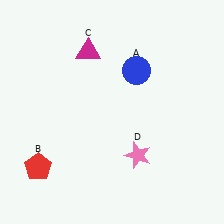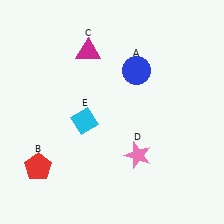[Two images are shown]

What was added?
A cyan diamond (E) was added in Image 2.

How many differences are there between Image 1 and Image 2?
There is 1 difference between the two images.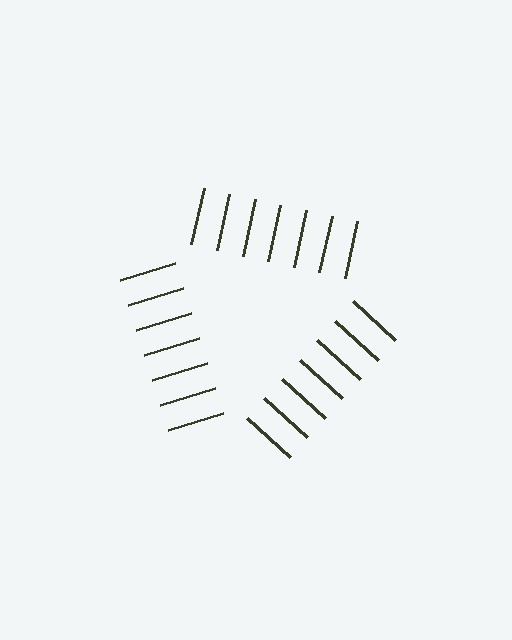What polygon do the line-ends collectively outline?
An illusory triangle — the line segments terminate on its edges but no continuous stroke is drawn.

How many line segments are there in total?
21 — 7 along each of the 3 edges.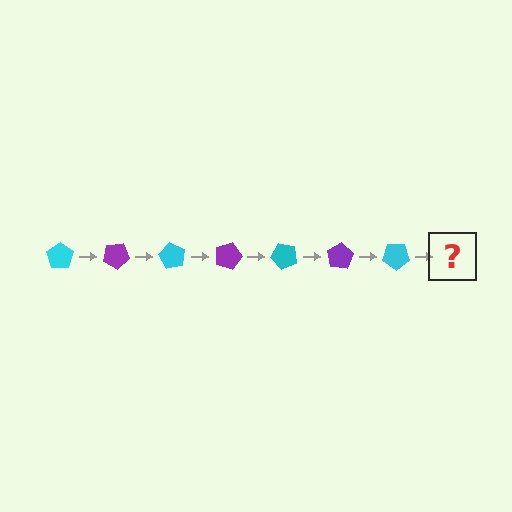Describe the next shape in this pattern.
It should be a purple pentagon, rotated 210 degrees from the start.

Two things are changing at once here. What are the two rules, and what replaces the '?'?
The two rules are that it rotates 30 degrees each step and the color cycles through cyan and purple. The '?' should be a purple pentagon, rotated 210 degrees from the start.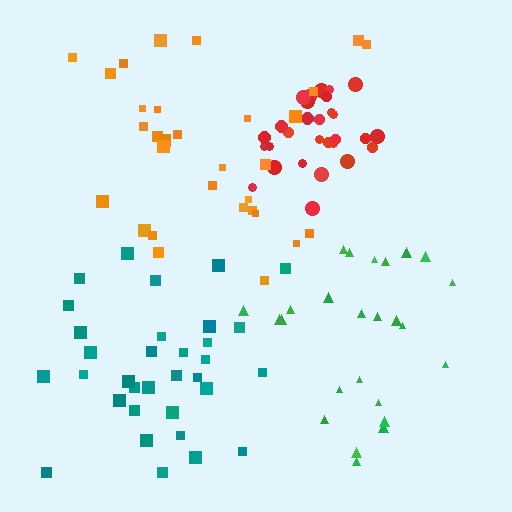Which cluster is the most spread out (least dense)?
Green.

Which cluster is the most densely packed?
Red.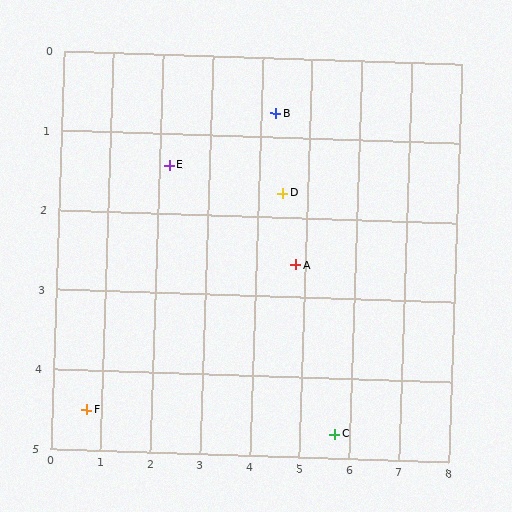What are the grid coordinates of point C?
Point C is at approximately (5.7, 4.7).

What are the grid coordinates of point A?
Point A is at approximately (4.8, 2.6).